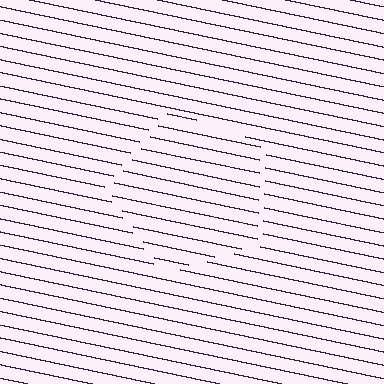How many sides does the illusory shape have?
5 sides — the line-ends trace a pentagon.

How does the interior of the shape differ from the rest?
The interior of the shape contains the same grating, shifted by half a period — the contour is defined by the phase discontinuity where line-ends from the inner and outer gratings abut.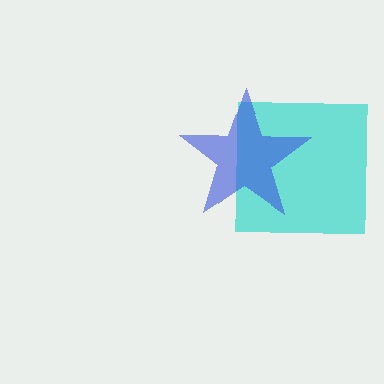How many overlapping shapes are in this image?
There are 2 overlapping shapes in the image.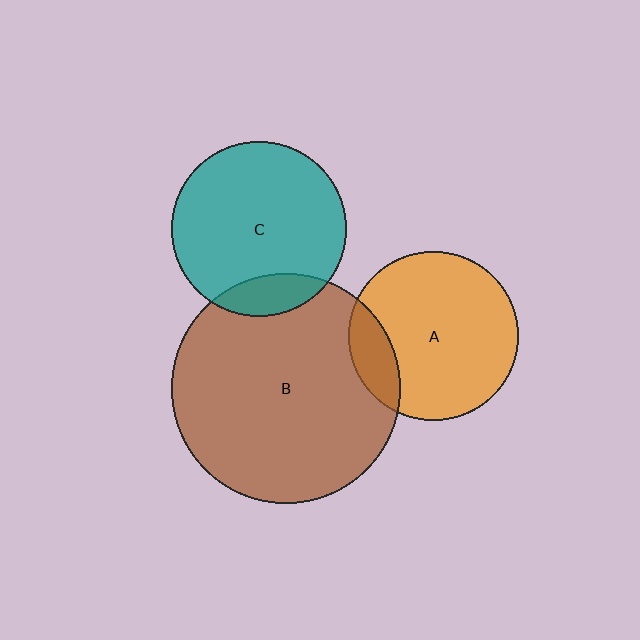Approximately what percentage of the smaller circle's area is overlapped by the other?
Approximately 15%.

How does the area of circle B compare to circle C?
Approximately 1.7 times.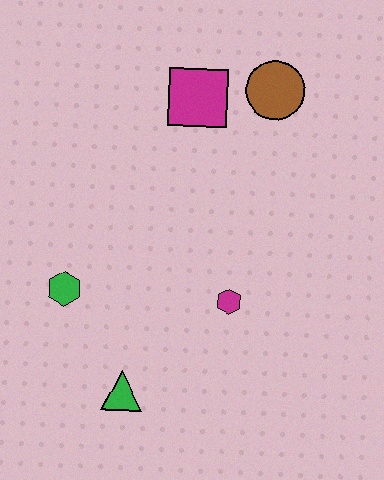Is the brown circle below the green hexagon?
No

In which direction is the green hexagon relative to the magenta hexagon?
The green hexagon is to the left of the magenta hexagon.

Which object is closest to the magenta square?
The brown circle is closest to the magenta square.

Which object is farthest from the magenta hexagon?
The brown circle is farthest from the magenta hexagon.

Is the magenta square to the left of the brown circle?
Yes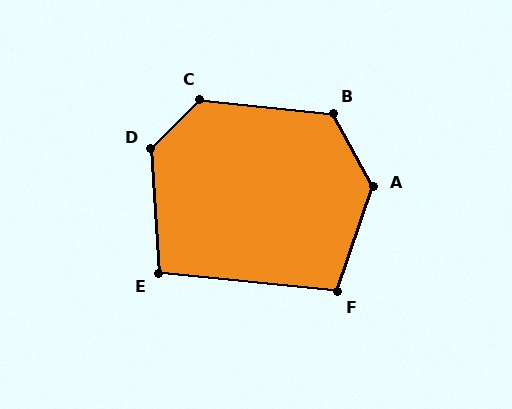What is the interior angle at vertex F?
Approximately 103 degrees (obtuse).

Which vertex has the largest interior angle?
A, at approximately 132 degrees.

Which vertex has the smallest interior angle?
E, at approximately 99 degrees.